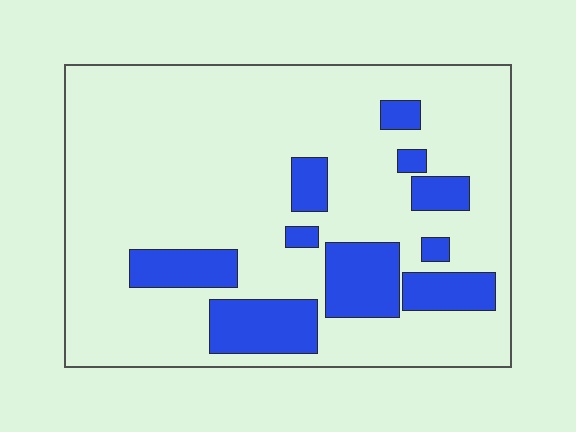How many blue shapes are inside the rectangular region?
10.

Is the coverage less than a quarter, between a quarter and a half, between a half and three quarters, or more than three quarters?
Less than a quarter.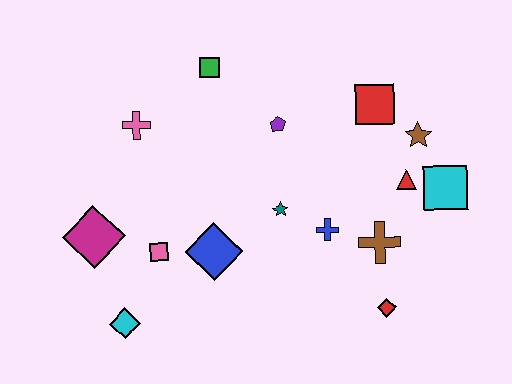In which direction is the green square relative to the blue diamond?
The green square is above the blue diamond.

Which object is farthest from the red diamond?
The pink cross is farthest from the red diamond.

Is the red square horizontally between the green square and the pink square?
No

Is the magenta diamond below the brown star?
Yes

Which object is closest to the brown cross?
The blue cross is closest to the brown cross.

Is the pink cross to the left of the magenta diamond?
No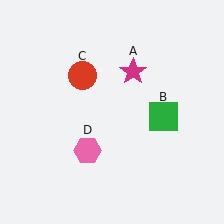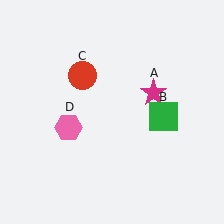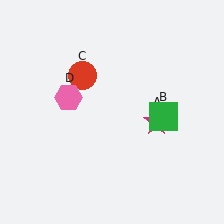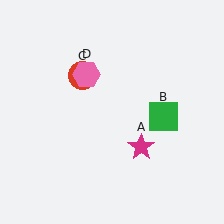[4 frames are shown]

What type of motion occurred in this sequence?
The magenta star (object A), pink hexagon (object D) rotated clockwise around the center of the scene.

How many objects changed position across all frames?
2 objects changed position: magenta star (object A), pink hexagon (object D).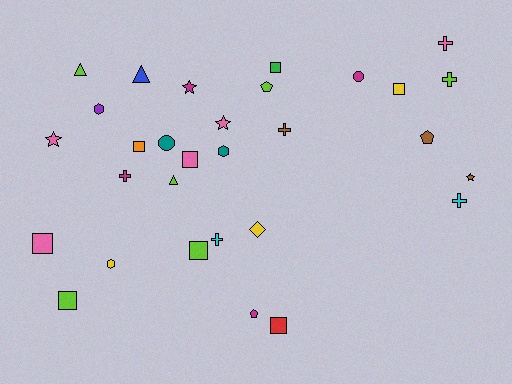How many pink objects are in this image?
There are 5 pink objects.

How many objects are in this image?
There are 30 objects.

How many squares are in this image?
There are 8 squares.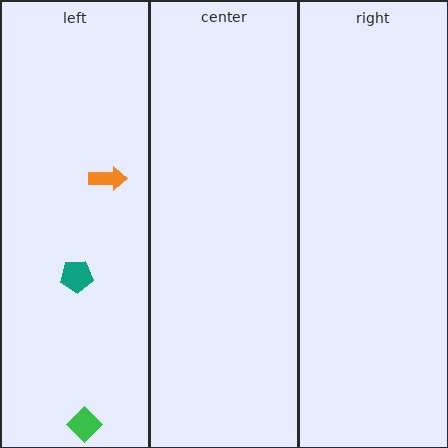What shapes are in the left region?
The green diamond, the teal pentagon, the orange arrow.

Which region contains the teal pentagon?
The left region.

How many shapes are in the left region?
3.